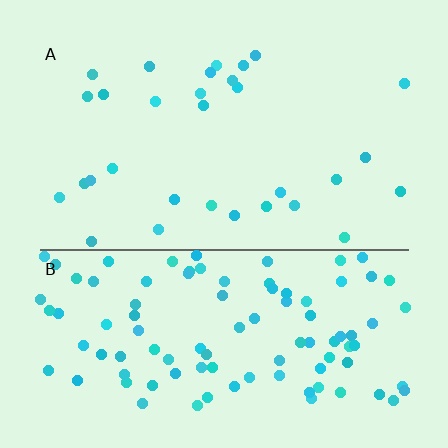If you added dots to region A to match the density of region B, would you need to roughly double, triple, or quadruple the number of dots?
Approximately triple.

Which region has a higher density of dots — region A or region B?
B (the bottom).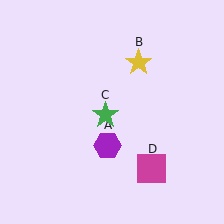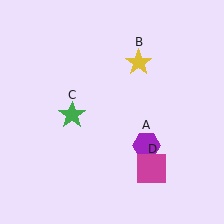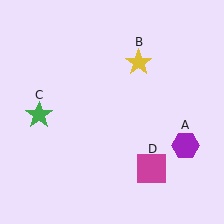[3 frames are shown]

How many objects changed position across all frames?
2 objects changed position: purple hexagon (object A), green star (object C).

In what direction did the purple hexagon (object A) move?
The purple hexagon (object A) moved right.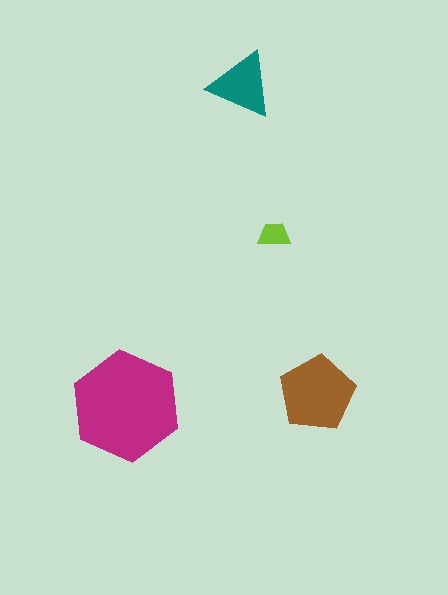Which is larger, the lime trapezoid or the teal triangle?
The teal triangle.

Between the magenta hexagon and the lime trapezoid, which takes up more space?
The magenta hexagon.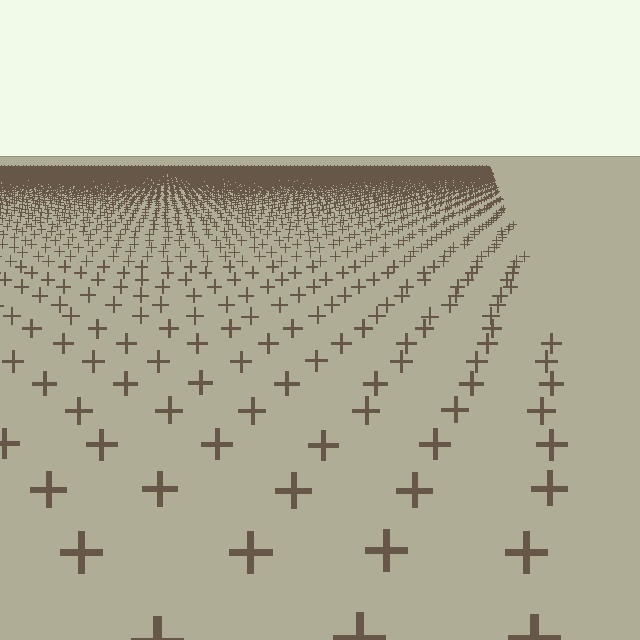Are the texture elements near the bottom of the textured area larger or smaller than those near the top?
Larger. Near the bottom, elements are closer to the viewer and appear at a bigger on-screen size.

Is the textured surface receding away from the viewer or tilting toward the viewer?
The surface is receding away from the viewer. Texture elements get smaller and denser toward the top.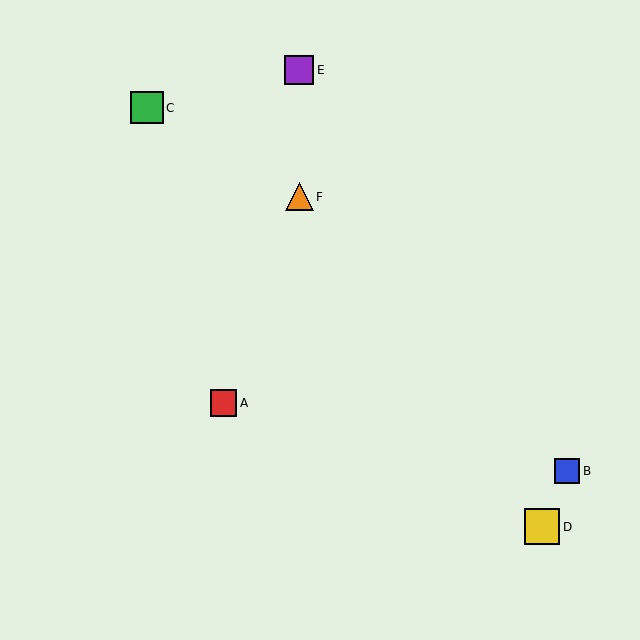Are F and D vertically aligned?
No, F is at x≈299 and D is at x≈542.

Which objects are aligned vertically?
Objects E, F are aligned vertically.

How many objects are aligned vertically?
2 objects (E, F) are aligned vertically.